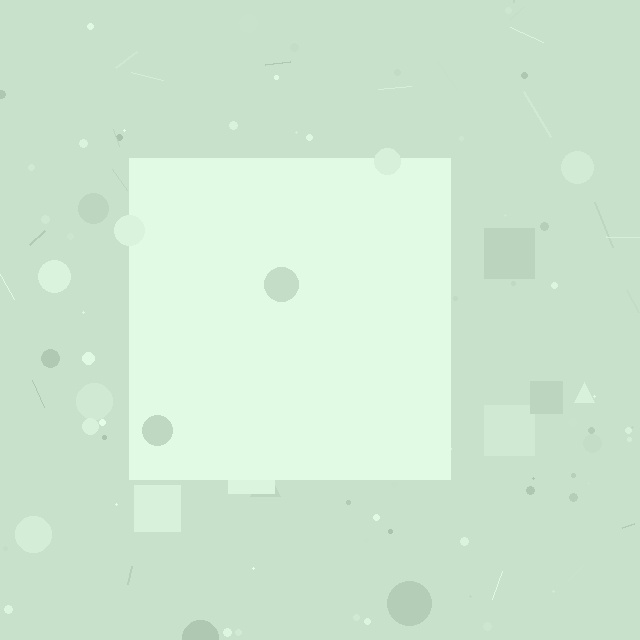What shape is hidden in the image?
A square is hidden in the image.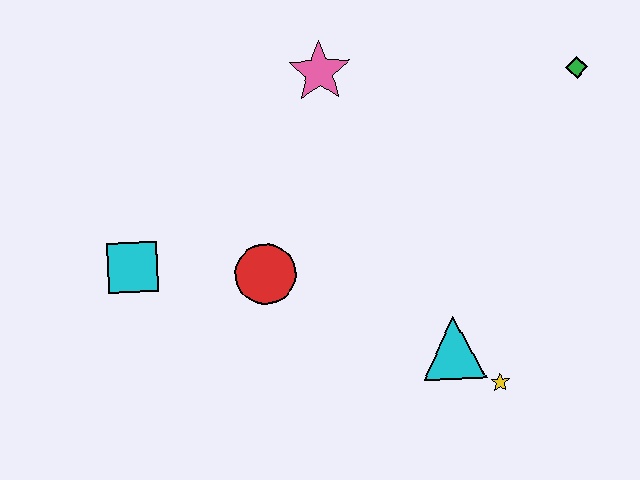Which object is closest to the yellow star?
The cyan triangle is closest to the yellow star.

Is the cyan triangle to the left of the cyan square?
No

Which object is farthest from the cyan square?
The green diamond is farthest from the cyan square.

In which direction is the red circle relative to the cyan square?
The red circle is to the right of the cyan square.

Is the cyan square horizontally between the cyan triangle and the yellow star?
No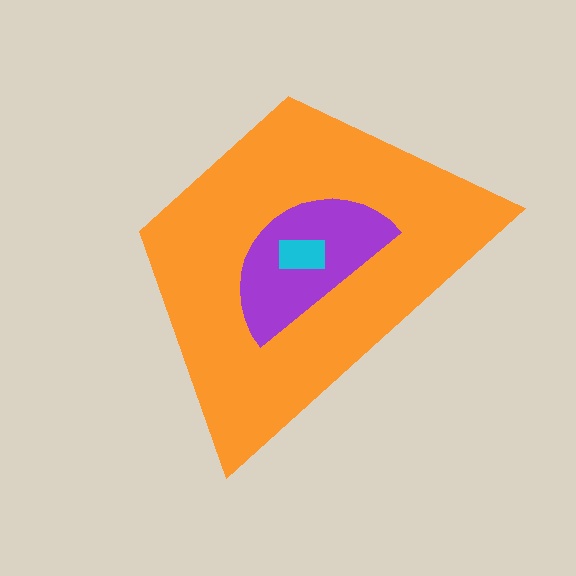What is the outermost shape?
The orange trapezoid.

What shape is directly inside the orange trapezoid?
The purple semicircle.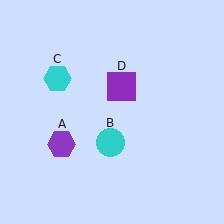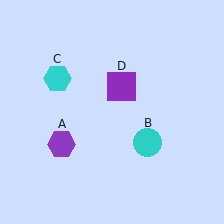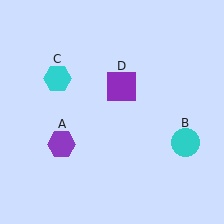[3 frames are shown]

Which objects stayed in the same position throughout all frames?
Purple hexagon (object A) and cyan hexagon (object C) and purple square (object D) remained stationary.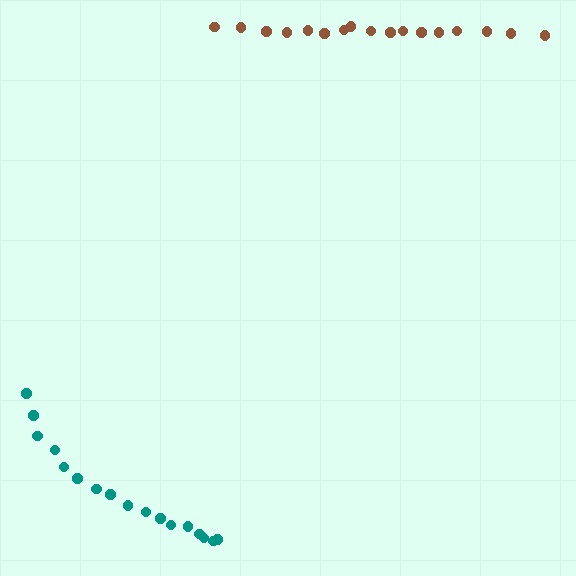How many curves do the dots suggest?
There are 2 distinct paths.